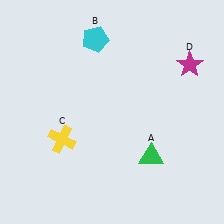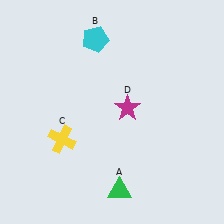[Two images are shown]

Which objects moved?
The objects that moved are: the green triangle (A), the magenta star (D).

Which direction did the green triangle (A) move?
The green triangle (A) moved down.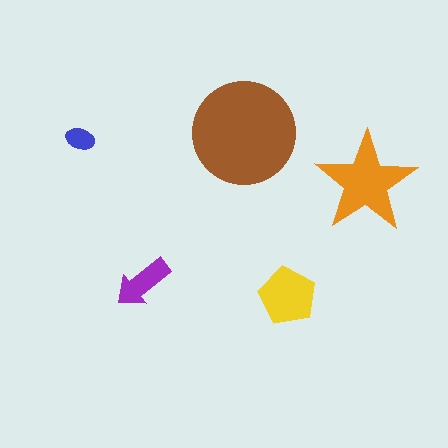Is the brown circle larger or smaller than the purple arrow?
Larger.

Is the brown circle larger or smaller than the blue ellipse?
Larger.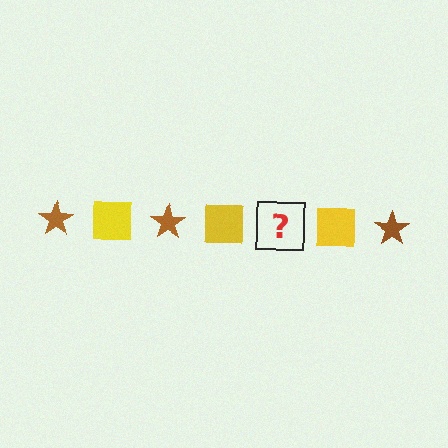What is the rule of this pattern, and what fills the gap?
The rule is that the pattern alternates between brown star and yellow square. The gap should be filled with a brown star.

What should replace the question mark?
The question mark should be replaced with a brown star.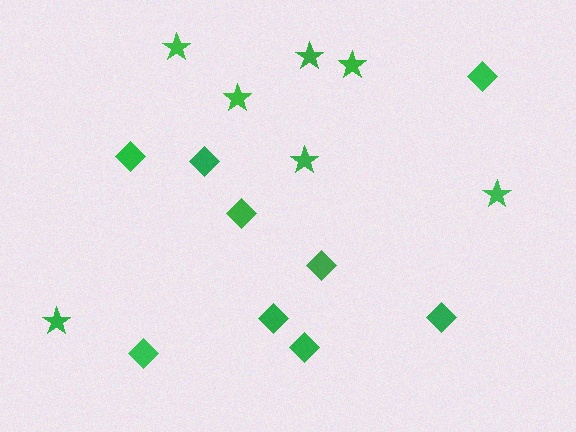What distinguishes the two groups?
There are 2 groups: one group of diamonds (9) and one group of stars (7).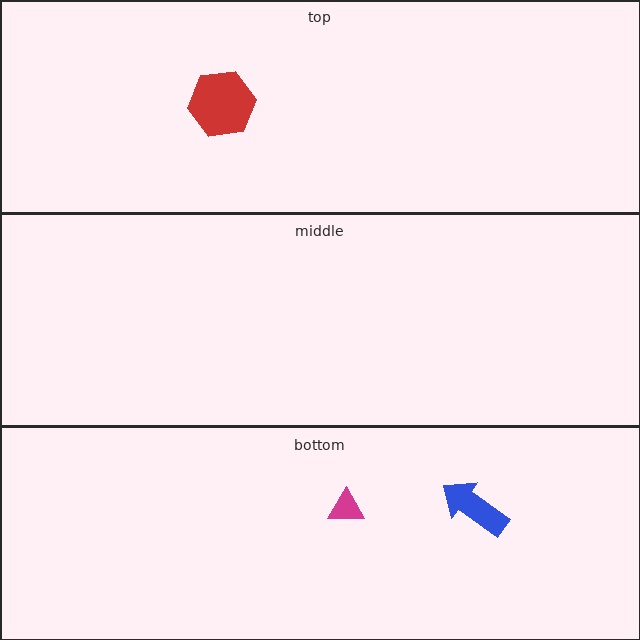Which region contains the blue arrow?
The bottom region.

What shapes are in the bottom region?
The magenta triangle, the blue arrow.